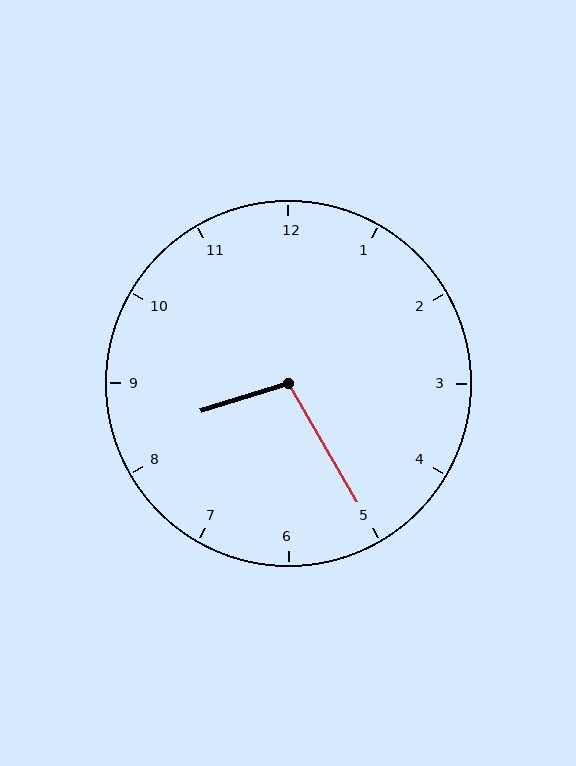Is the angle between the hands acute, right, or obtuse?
It is obtuse.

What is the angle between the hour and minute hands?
Approximately 102 degrees.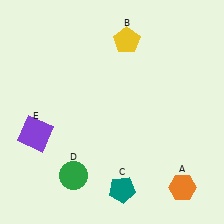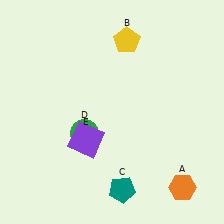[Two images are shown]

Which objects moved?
The objects that moved are: the green circle (D), the purple square (E).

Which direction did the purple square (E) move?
The purple square (E) moved right.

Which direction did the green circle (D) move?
The green circle (D) moved up.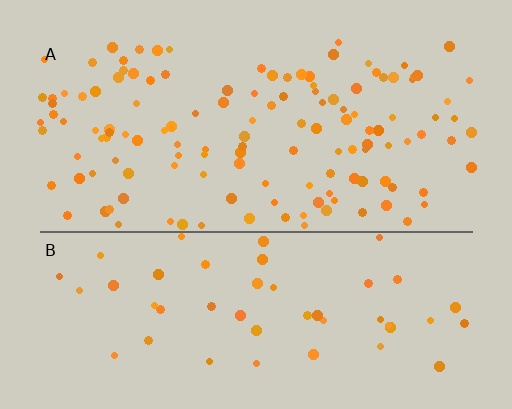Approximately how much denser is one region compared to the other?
Approximately 2.6× — region A over region B.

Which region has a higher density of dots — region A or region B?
A (the top).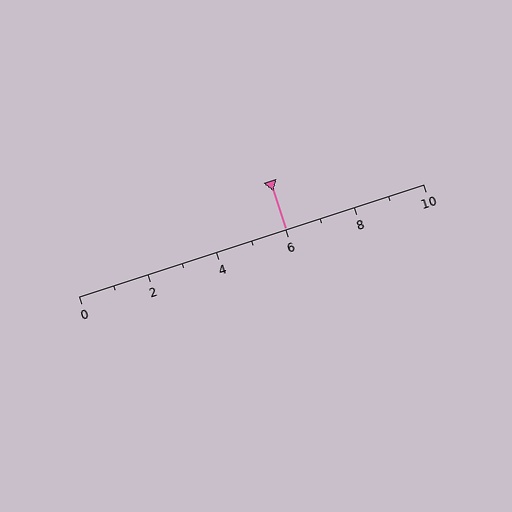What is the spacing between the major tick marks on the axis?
The major ticks are spaced 2 apart.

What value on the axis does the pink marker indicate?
The marker indicates approximately 6.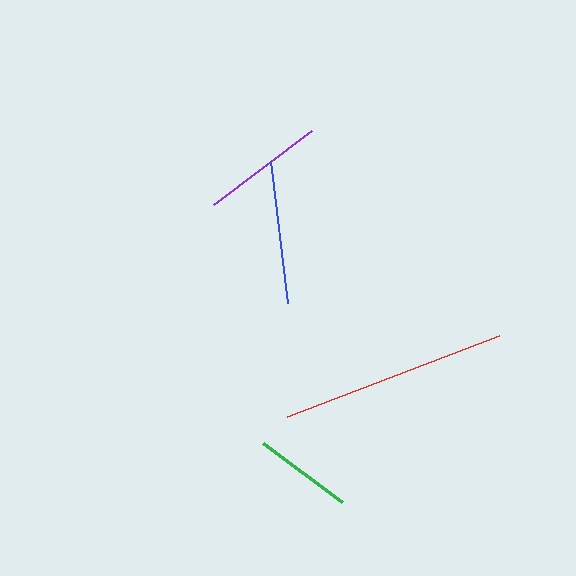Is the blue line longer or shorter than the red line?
The red line is longer than the blue line.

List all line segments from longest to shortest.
From longest to shortest: red, blue, purple, green.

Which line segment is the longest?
The red line is the longest at approximately 226 pixels.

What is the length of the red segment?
The red segment is approximately 226 pixels long.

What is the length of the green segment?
The green segment is approximately 99 pixels long.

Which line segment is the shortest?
The green line is the shortest at approximately 99 pixels.